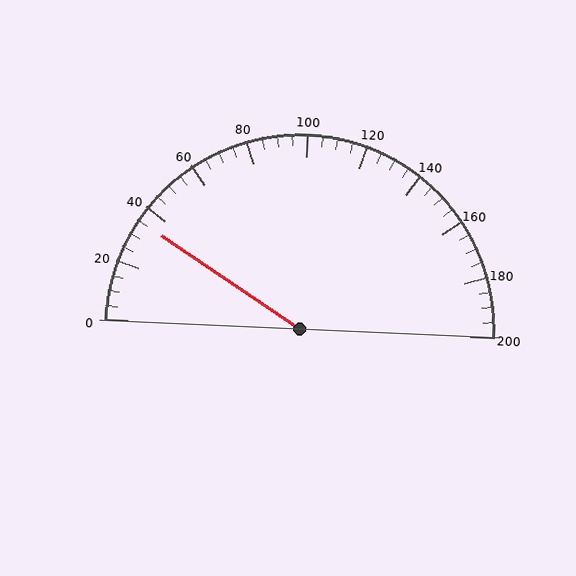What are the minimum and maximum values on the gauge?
The gauge ranges from 0 to 200.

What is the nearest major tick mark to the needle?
The nearest major tick mark is 40.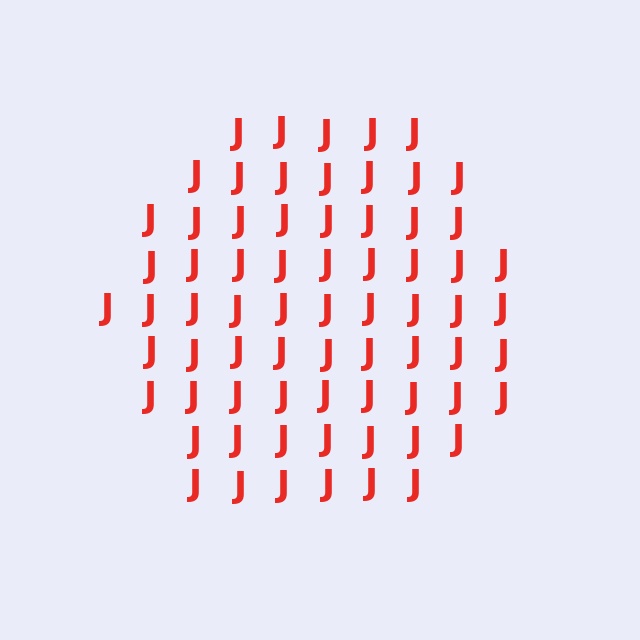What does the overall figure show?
The overall figure shows a hexagon.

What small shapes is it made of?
It is made of small letter J's.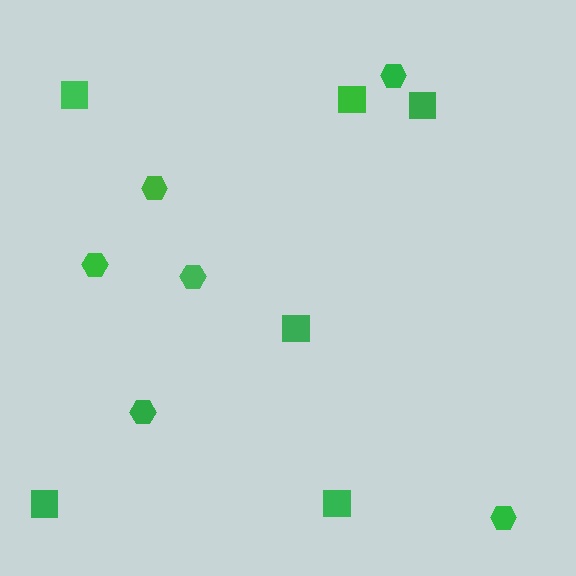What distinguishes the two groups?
There are 2 groups: one group of hexagons (6) and one group of squares (6).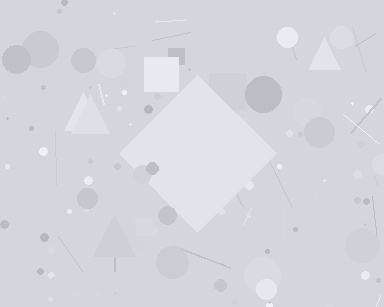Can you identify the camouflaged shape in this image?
The camouflaged shape is a diamond.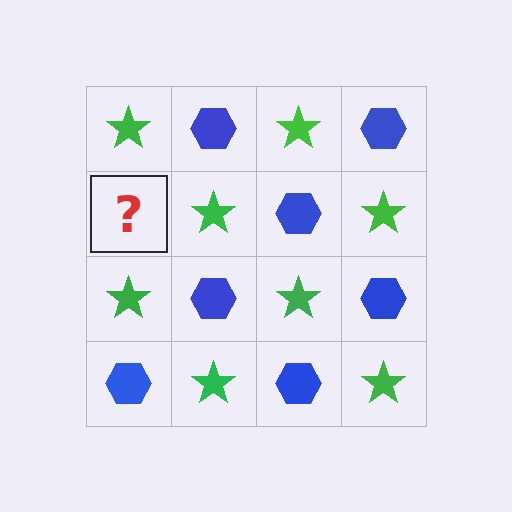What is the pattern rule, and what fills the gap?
The rule is that it alternates green star and blue hexagon in a checkerboard pattern. The gap should be filled with a blue hexagon.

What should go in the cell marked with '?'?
The missing cell should contain a blue hexagon.